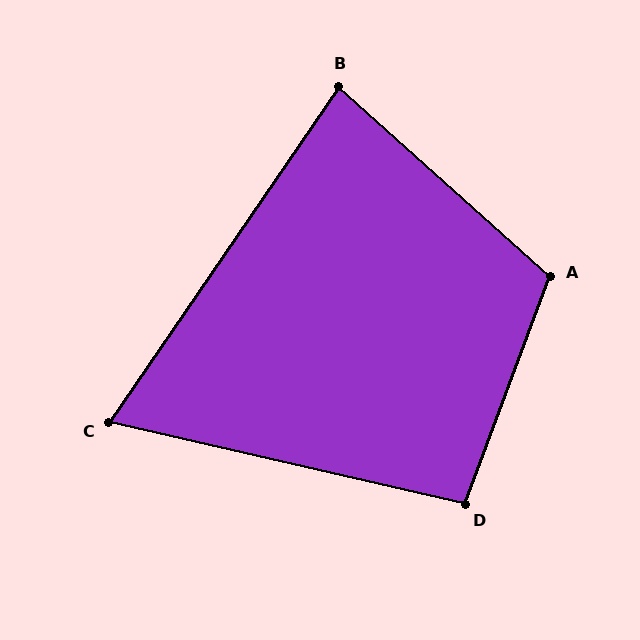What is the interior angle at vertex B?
Approximately 82 degrees (acute).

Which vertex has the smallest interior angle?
C, at approximately 69 degrees.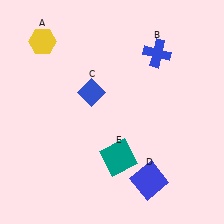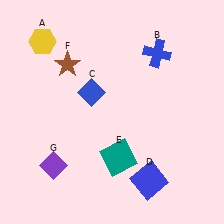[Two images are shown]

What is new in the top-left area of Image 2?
A brown star (F) was added in the top-left area of Image 2.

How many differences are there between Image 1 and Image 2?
There are 2 differences between the two images.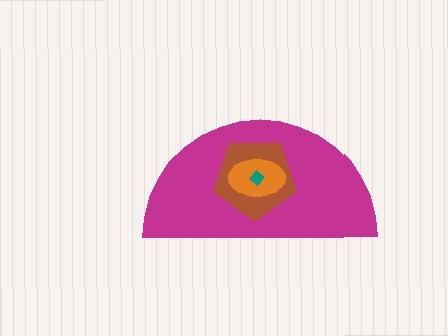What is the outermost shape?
The magenta semicircle.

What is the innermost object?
The teal diamond.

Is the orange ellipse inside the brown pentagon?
Yes.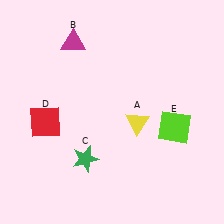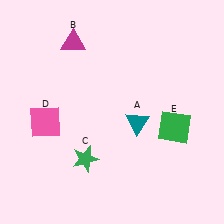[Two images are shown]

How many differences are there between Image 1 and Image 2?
There are 3 differences between the two images.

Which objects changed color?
A changed from yellow to teal. D changed from red to pink. E changed from lime to green.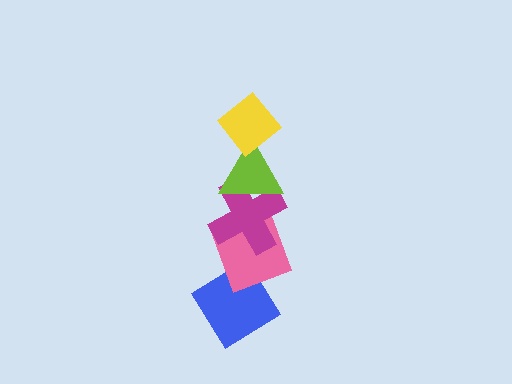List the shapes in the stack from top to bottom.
From top to bottom: the yellow diamond, the lime triangle, the magenta cross, the pink diamond, the blue diamond.